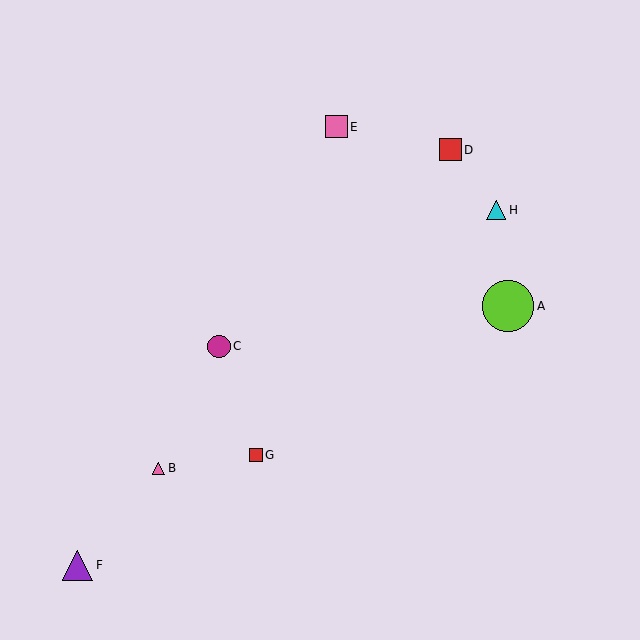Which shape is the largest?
The lime circle (labeled A) is the largest.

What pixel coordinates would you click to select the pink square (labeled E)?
Click at (336, 127) to select the pink square E.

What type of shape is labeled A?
Shape A is a lime circle.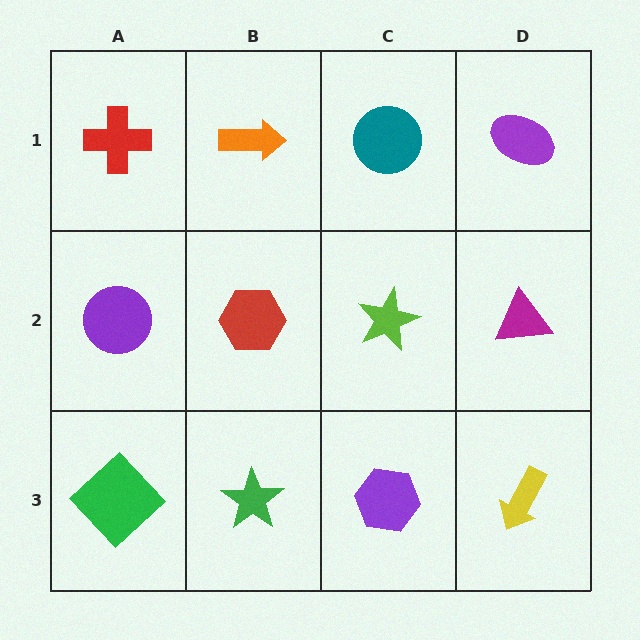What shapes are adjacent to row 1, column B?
A red hexagon (row 2, column B), a red cross (row 1, column A), a teal circle (row 1, column C).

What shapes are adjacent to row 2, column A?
A red cross (row 1, column A), a green diamond (row 3, column A), a red hexagon (row 2, column B).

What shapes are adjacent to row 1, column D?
A magenta triangle (row 2, column D), a teal circle (row 1, column C).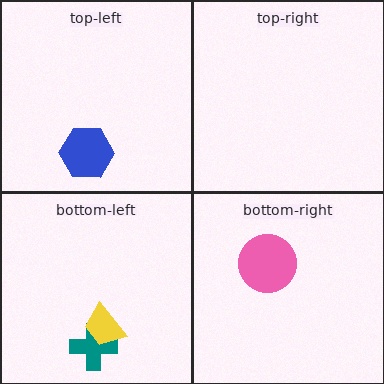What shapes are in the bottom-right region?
The pink circle.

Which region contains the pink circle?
The bottom-right region.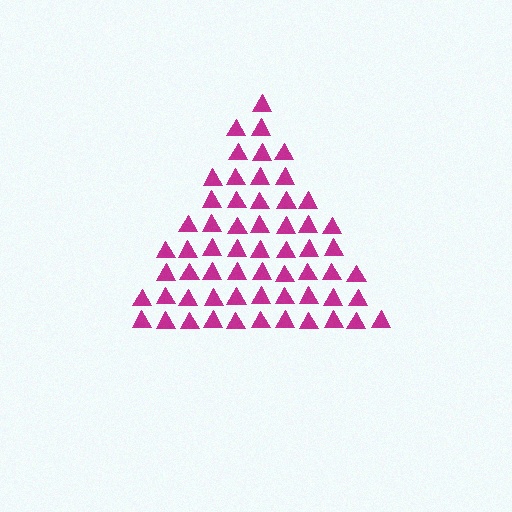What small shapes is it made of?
It is made of small triangles.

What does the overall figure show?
The overall figure shows a triangle.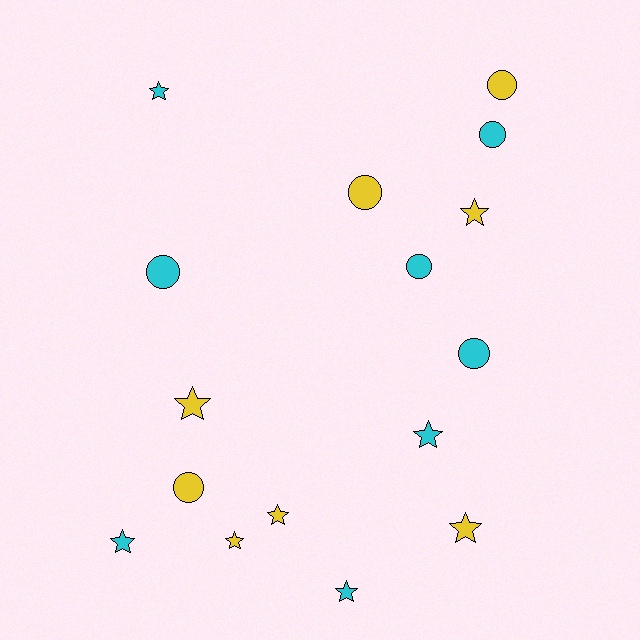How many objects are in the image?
There are 16 objects.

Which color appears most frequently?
Yellow, with 8 objects.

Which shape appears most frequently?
Star, with 9 objects.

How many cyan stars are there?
There are 4 cyan stars.